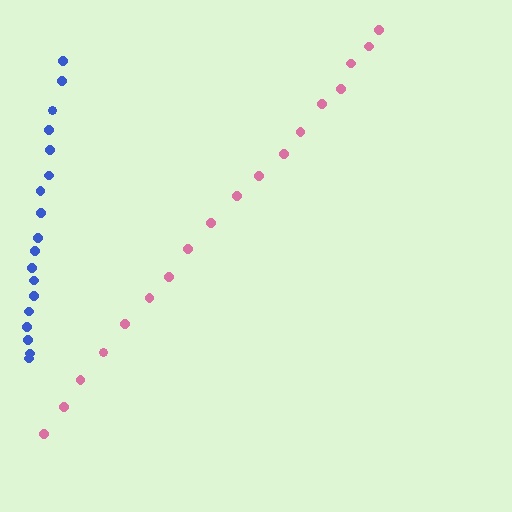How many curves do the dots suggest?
There are 2 distinct paths.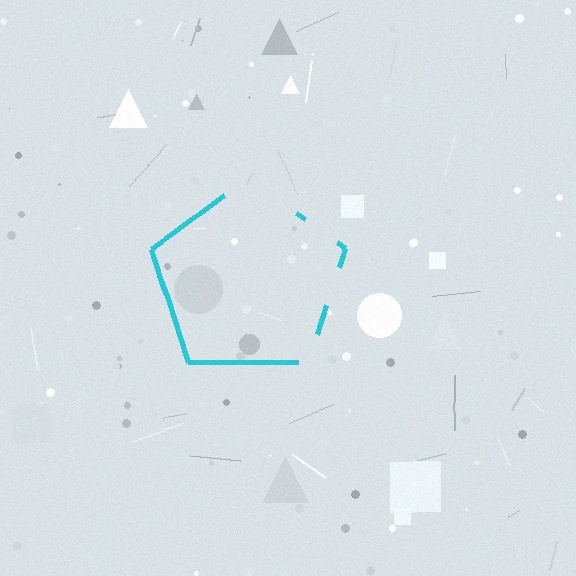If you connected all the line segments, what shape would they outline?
They would outline a pentagon.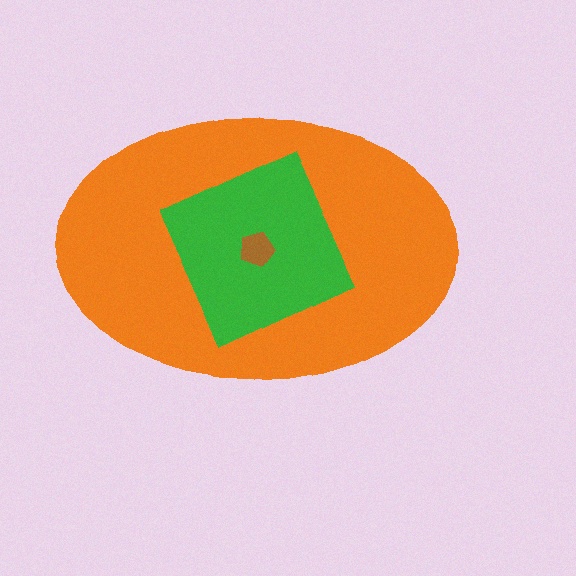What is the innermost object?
The brown pentagon.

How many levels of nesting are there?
3.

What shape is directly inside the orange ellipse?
The green square.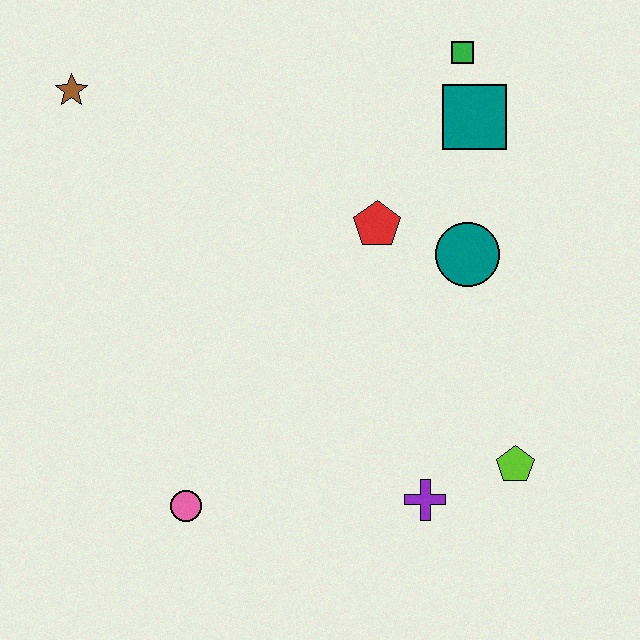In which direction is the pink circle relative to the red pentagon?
The pink circle is below the red pentagon.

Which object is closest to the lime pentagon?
The purple cross is closest to the lime pentagon.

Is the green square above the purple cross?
Yes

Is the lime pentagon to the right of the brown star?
Yes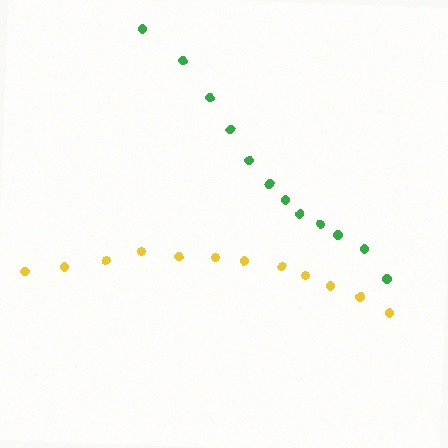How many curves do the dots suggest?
There are 2 distinct paths.